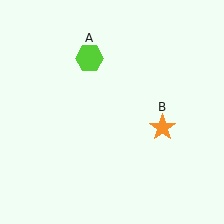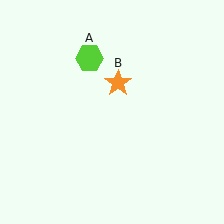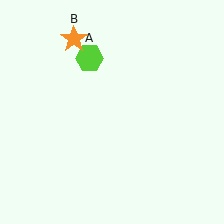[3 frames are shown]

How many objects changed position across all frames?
1 object changed position: orange star (object B).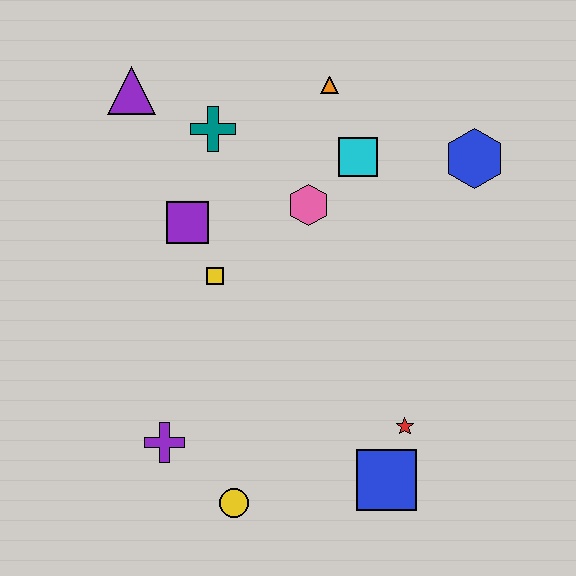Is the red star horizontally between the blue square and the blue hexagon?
Yes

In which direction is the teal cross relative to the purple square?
The teal cross is above the purple square.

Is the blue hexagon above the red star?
Yes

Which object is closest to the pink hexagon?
The cyan square is closest to the pink hexagon.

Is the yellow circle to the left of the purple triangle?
No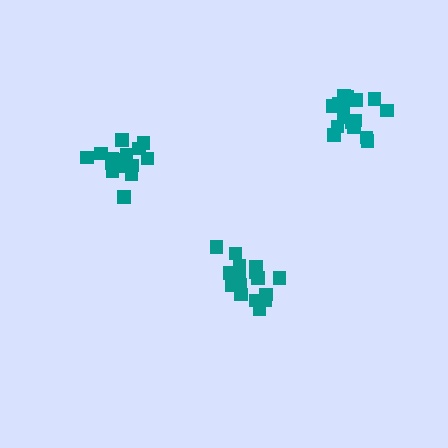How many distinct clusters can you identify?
There are 3 distinct clusters.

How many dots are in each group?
Group 1: 17 dots, Group 2: 19 dots, Group 3: 15 dots (51 total).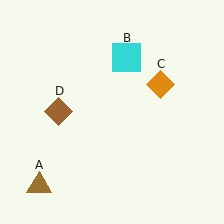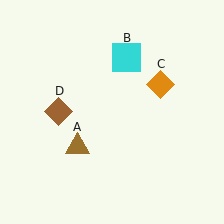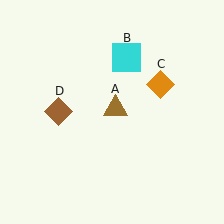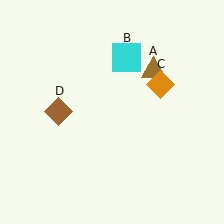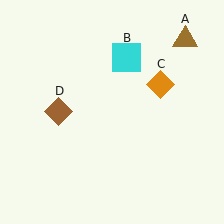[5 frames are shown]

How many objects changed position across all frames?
1 object changed position: brown triangle (object A).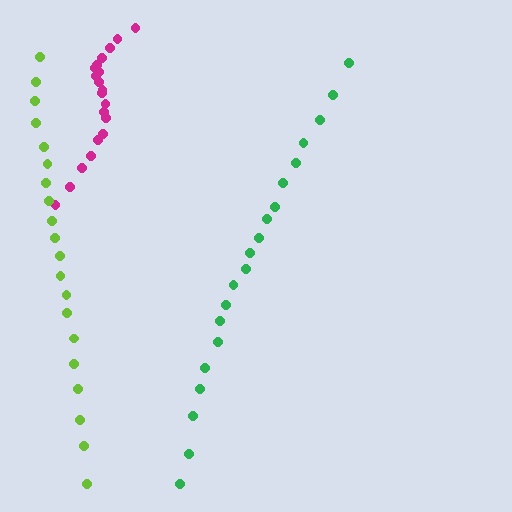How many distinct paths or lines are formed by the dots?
There are 3 distinct paths.